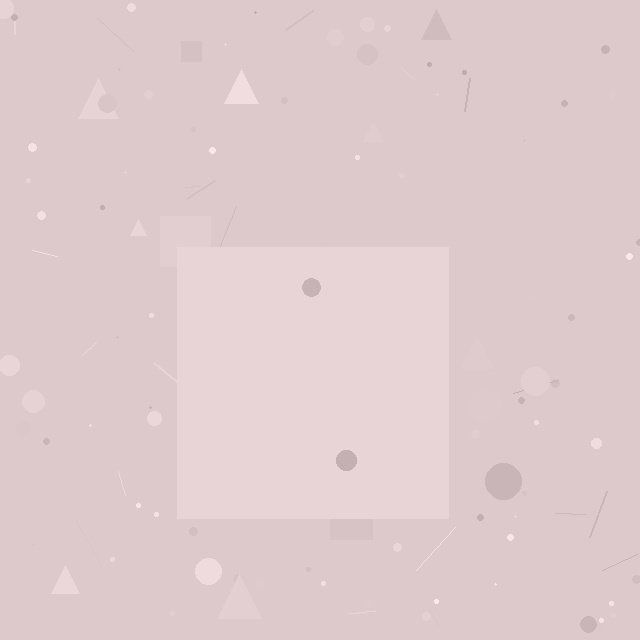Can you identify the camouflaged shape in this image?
The camouflaged shape is a square.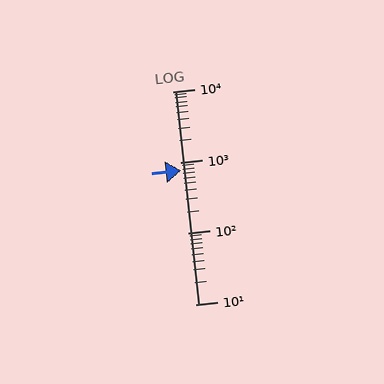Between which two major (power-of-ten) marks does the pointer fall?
The pointer is between 100 and 1000.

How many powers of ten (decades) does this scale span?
The scale spans 3 decades, from 10 to 10000.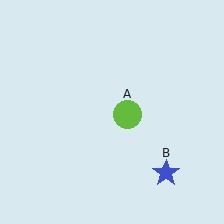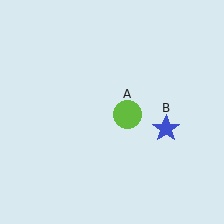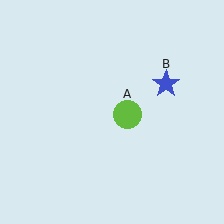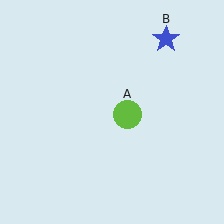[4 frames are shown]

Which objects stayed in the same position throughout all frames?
Lime circle (object A) remained stationary.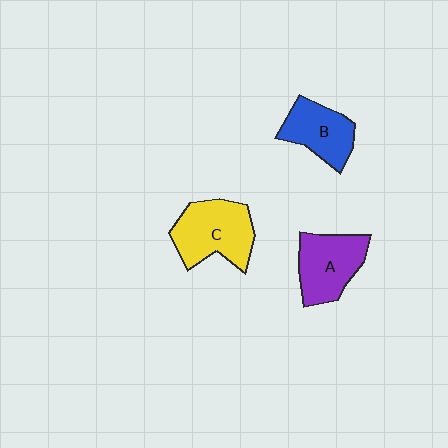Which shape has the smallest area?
Shape B (blue).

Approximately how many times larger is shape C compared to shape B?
Approximately 1.3 times.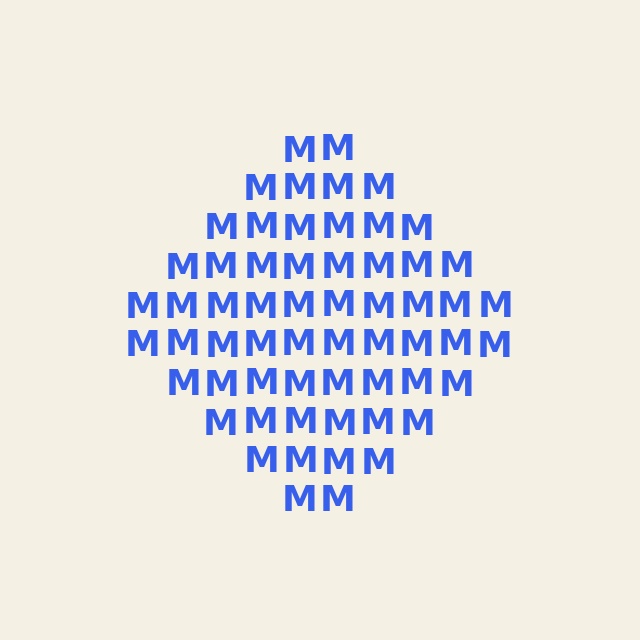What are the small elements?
The small elements are letter M's.